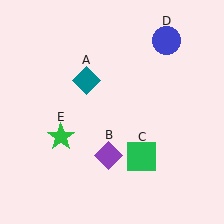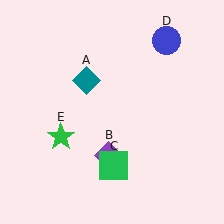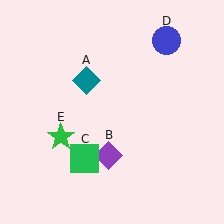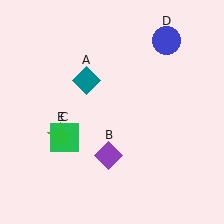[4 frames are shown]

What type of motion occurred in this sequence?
The green square (object C) rotated clockwise around the center of the scene.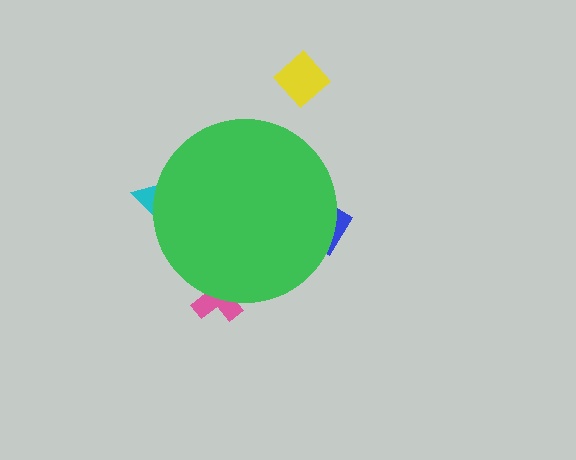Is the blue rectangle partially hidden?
Yes, the blue rectangle is partially hidden behind the green circle.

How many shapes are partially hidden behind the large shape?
3 shapes are partially hidden.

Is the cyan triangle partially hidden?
Yes, the cyan triangle is partially hidden behind the green circle.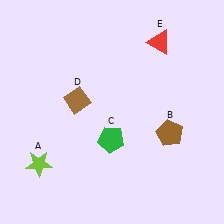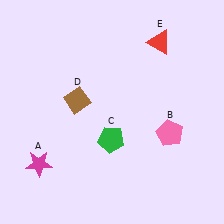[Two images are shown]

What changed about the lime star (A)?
In Image 1, A is lime. In Image 2, it changed to magenta.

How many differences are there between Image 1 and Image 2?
There are 2 differences between the two images.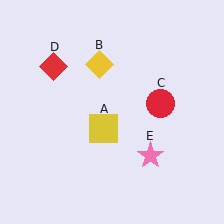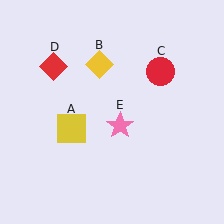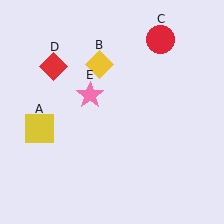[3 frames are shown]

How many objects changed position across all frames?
3 objects changed position: yellow square (object A), red circle (object C), pink star (object E).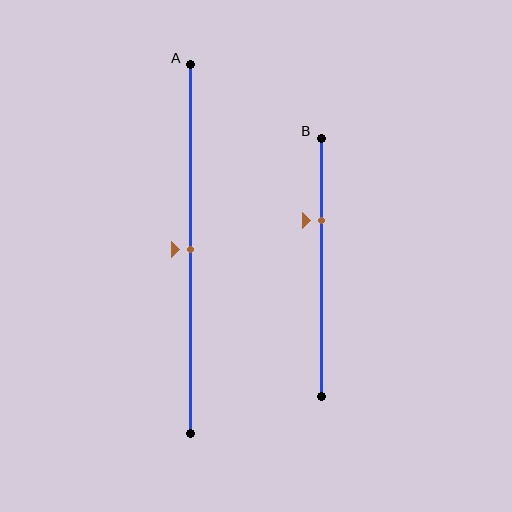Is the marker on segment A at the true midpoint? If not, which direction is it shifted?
Yes, the marker on segment A is at the true midpoint.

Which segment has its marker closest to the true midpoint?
Segment A has its marker closest to the true midpoint.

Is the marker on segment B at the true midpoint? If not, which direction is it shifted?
No, the marker on segment B is shifted upward by about 18% of the segment length.